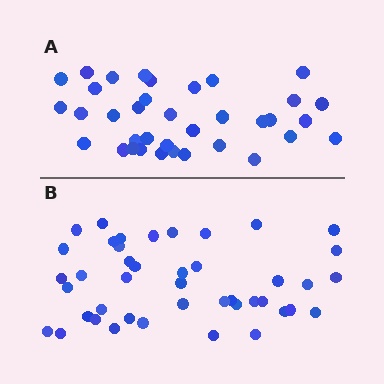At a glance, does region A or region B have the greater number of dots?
Region B (the bottom region) has more dots.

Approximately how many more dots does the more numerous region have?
Region B has roughly 8 or so more dots than region A.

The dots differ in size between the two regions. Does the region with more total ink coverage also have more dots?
No. Region A has more total ink coverage because its dots are larger, but region B actually contains more individual dots. Total area can be misleading — the number of items is what matters here.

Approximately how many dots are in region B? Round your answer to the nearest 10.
About 40 dots. (The exact count is 43, which rounds to 40.)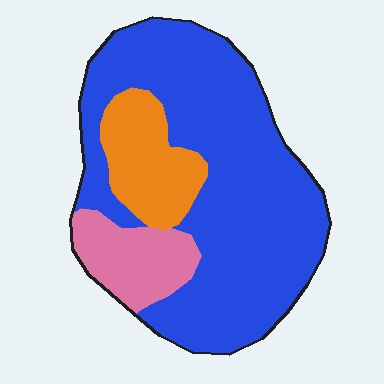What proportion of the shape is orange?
Orange covers roughly 15% of the shape.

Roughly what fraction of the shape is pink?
Pink covers 13% of the shape.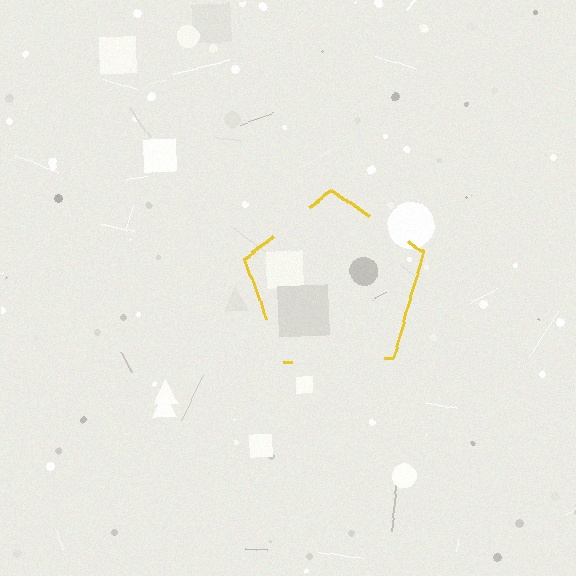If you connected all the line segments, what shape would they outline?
They would outline a pentagon.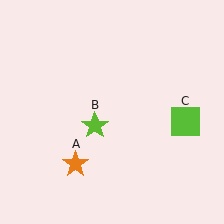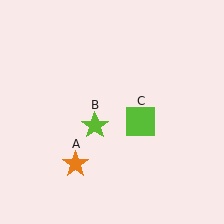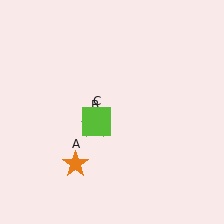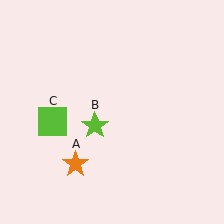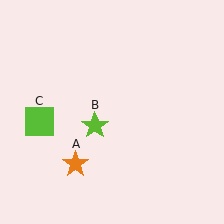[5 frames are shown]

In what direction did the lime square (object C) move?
The lime square (object C) moved left.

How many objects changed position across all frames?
1 object changed position: lime square (object C).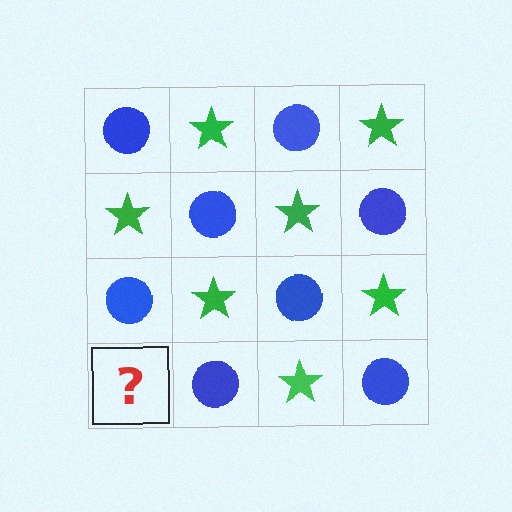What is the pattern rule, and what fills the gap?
The rule is that it alternates blue circle and green star in a checkerboard pattern. The gap should be filled with a green star.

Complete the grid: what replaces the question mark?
The question mark should be replaced with a green star.